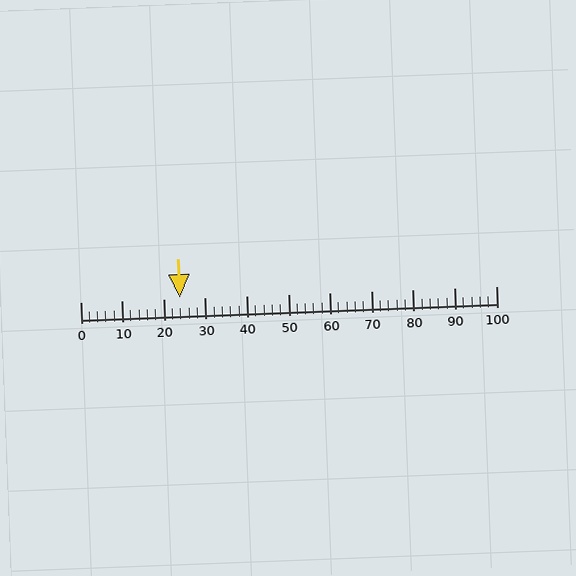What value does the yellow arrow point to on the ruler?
The yellow arrow points to approximately 24.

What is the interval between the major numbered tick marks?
The major tick marks are spaced 10 units apart.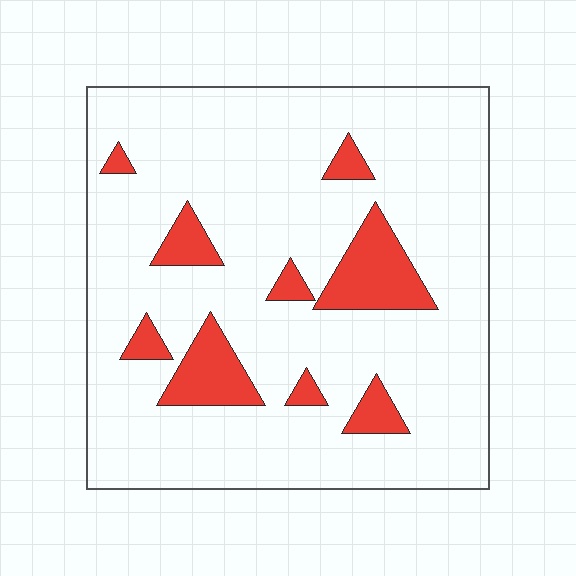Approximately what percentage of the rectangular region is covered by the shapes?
Approximately 15%.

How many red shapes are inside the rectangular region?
9.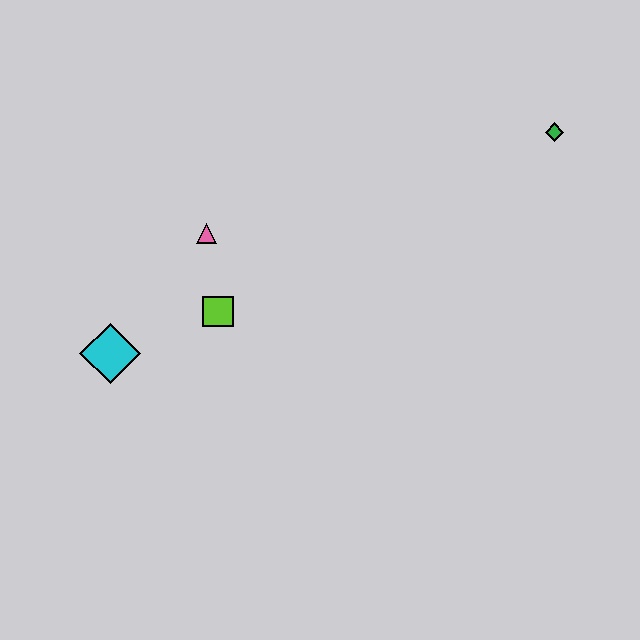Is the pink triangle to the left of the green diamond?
Yes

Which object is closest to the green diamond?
The pink triangle is closest to the green diamond.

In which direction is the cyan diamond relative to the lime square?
The cyan diamond is to the left of the lime square.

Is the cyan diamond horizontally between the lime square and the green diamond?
No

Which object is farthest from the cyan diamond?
The green diamond is farthest from the cyan diamond.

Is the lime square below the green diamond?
Yes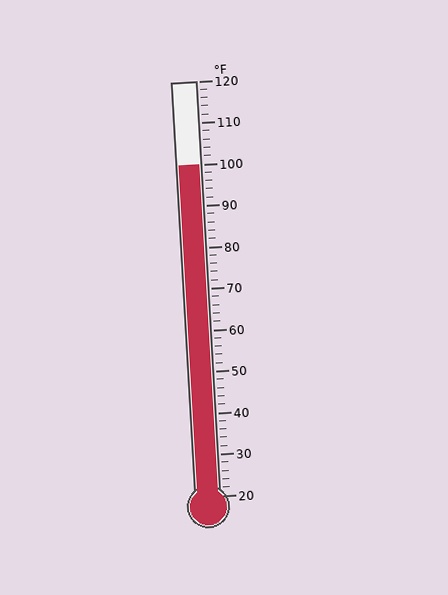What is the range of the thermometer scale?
The thermometer scale ranges from 20°F to 120°F.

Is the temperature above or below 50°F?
The temperature is above 50°F.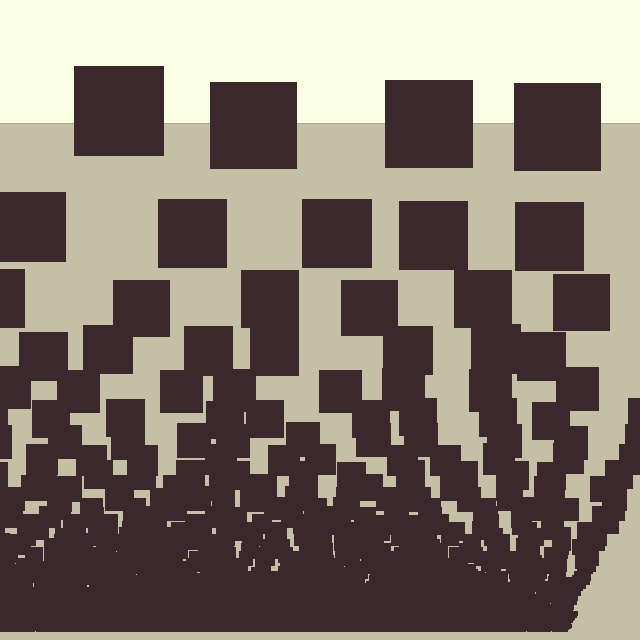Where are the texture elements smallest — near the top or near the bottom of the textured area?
Near the bottom.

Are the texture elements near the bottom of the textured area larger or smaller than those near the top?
Smaller. The gradient is inverted — elements near the bottom are smaller and denser.